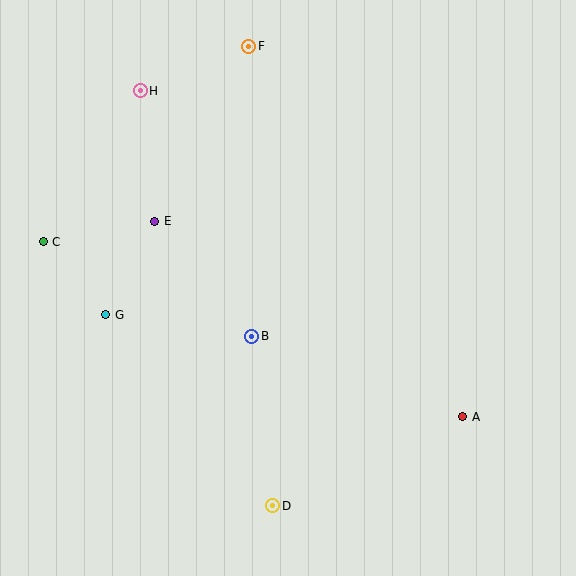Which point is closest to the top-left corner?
Point H is closest to the top-left corner.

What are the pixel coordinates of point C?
Point C is at (43, 242).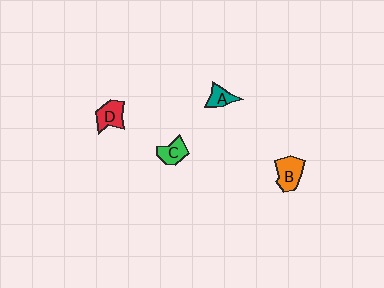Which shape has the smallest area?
Shape A (teal).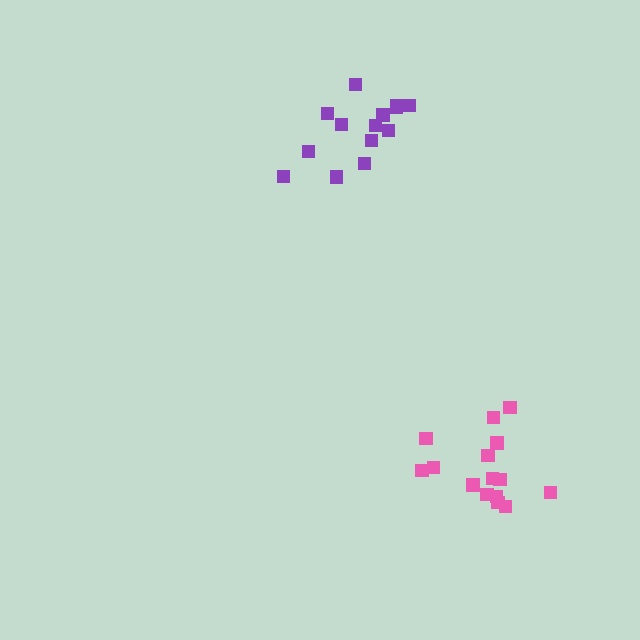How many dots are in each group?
Group 1: 15 dots, Group 2: 14 dots (29 total).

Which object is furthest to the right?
The pink cluster is rightmost.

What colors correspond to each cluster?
The clusters are colored: pink, purple.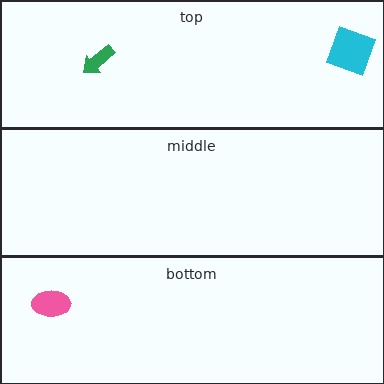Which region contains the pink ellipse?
The bottom region.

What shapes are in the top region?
The green arrow, the cyan square.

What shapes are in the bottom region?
The pink ellipse.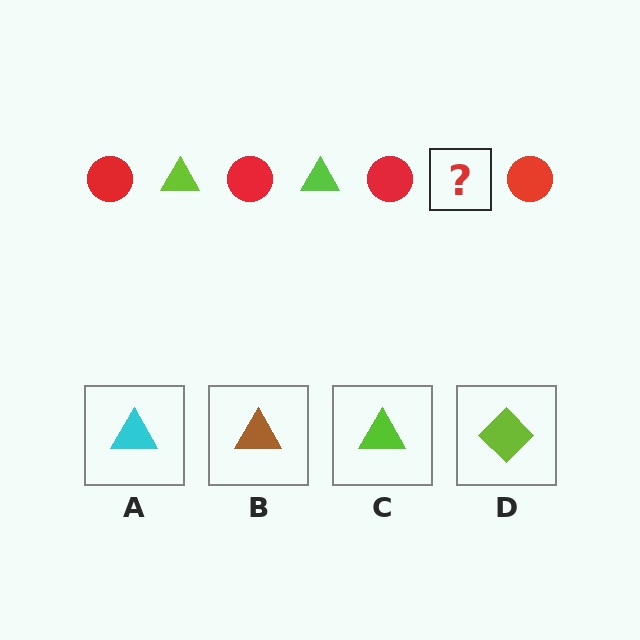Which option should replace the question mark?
Option C.